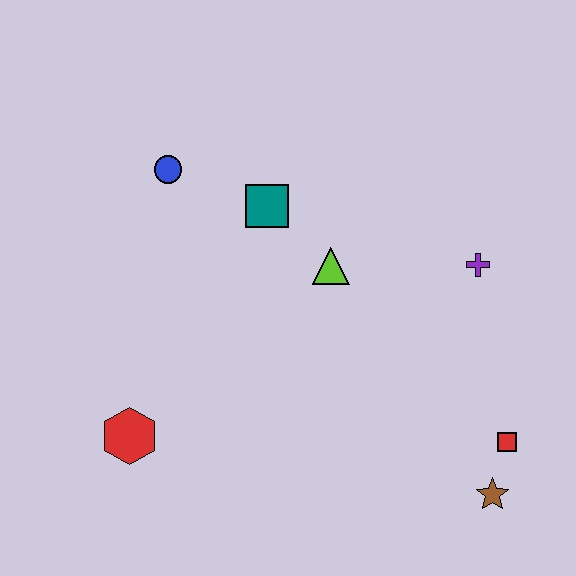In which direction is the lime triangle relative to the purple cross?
The lime triangle is to the left of the purple cross.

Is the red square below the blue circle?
Yes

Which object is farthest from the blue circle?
The brown star is farthest from the blue circle.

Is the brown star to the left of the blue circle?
No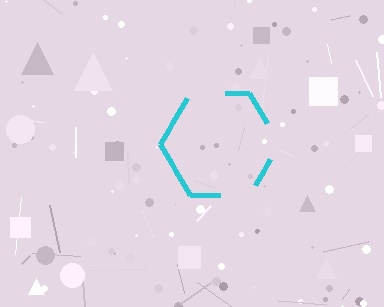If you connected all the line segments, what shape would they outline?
They would outline a hexagon.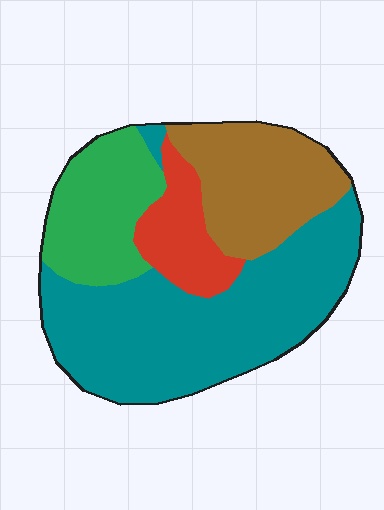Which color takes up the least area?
Red, at roughly 10%.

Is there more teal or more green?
Teal.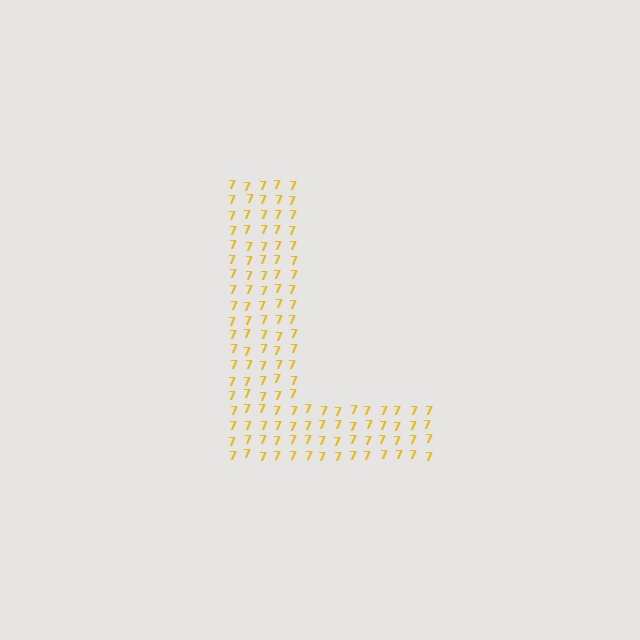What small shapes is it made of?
It is made of small digit 7's.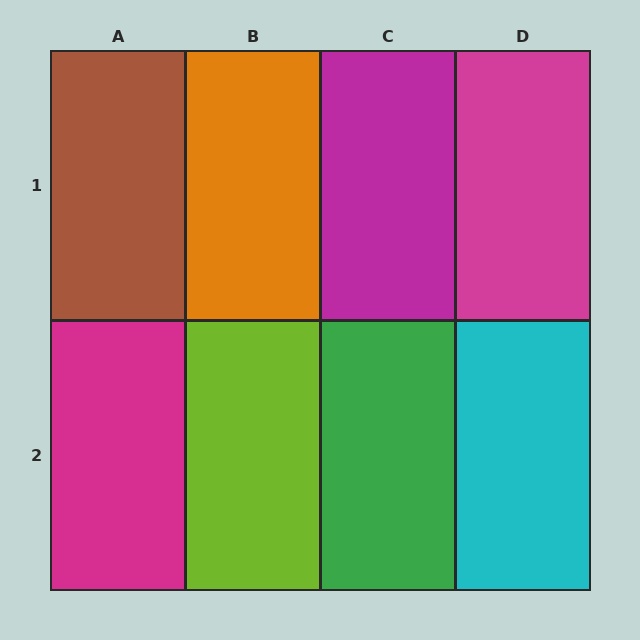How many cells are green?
1 cell is green.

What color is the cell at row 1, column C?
Magenta.